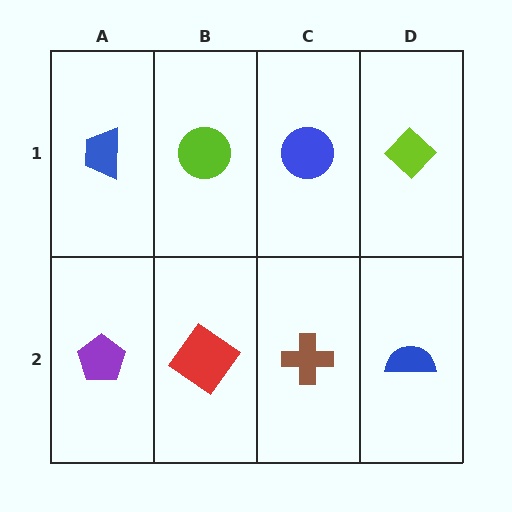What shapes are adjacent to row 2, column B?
A lime circle (row 1, column B), a purple pentagon (row 2, column A), a brown cross (row 2, column C).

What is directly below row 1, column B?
A red diamond.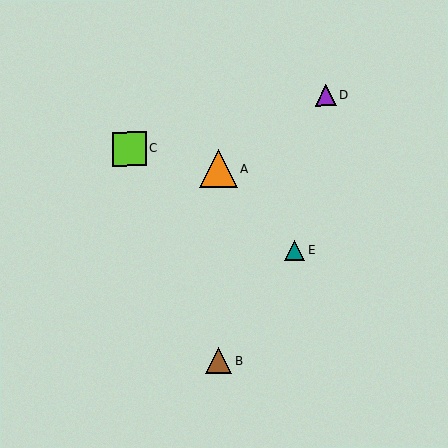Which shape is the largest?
The orange triangle (labeled A) is the largest.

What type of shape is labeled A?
Shape A is an orange triangle.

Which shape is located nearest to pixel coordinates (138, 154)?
The lime square (labeled C) at (129, 149) is nearest to that location.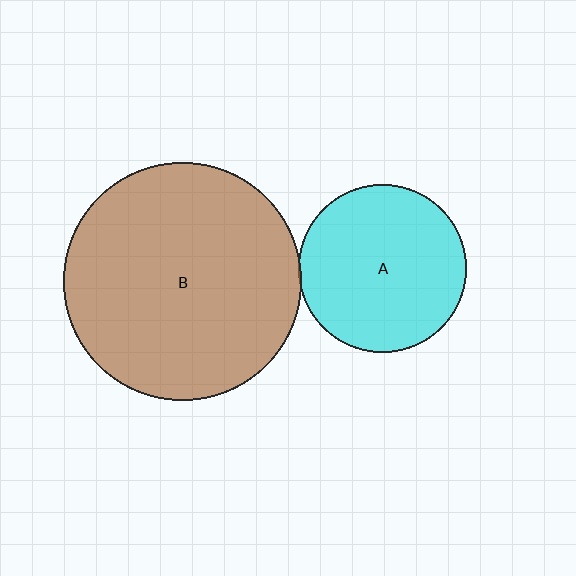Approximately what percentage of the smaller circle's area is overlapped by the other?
Approximately 5%.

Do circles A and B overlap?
Yes.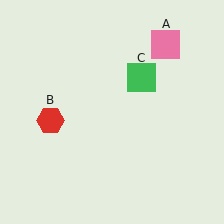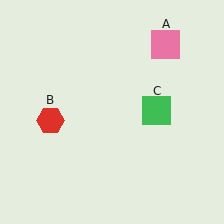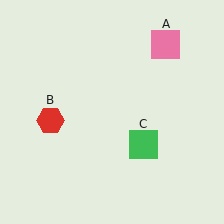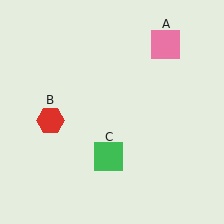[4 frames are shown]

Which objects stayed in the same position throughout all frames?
Pink square (object A) and red hexagon (object B) remained stationary.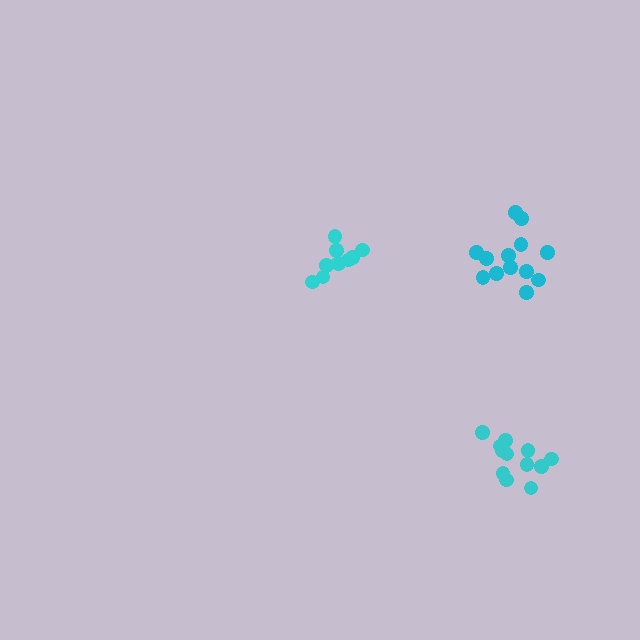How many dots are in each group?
Group 1: 9 dots, Group 2: 13 dots, Group 3: 13 dots (35 total).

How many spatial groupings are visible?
There are 3 spatial groupings.